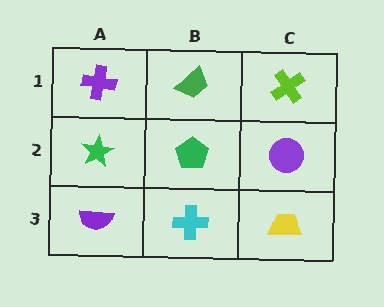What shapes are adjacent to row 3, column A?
A green star (row 2, column A), a cyan cross (row 3, column B).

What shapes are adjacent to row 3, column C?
A purple circle (row 2, column C), a cyan cross (row 3, column B).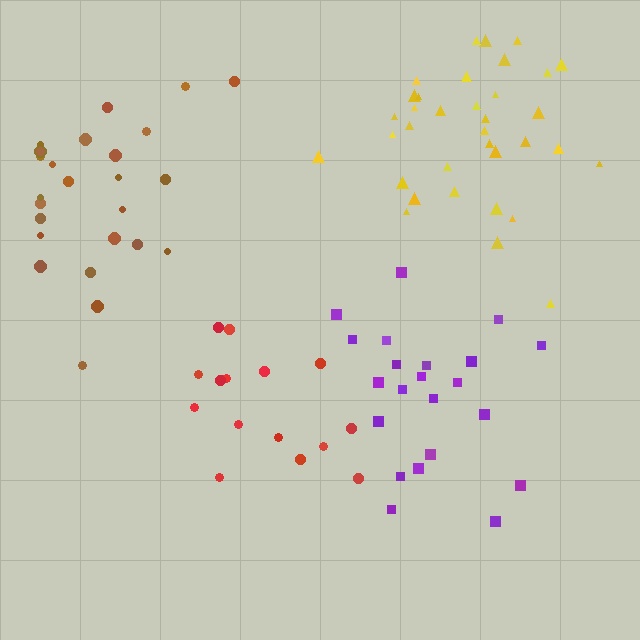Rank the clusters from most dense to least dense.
yellow, purple, brown, red.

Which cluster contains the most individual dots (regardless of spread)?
Yellow (35).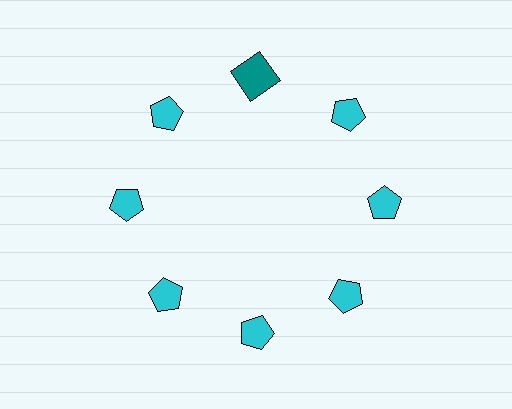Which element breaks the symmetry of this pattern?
The teal square at roughly the 12 o'clock position breaks the symmetry. All other shapes are cyan pentagons.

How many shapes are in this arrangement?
There are 8 shapes arranged in a ring pattern.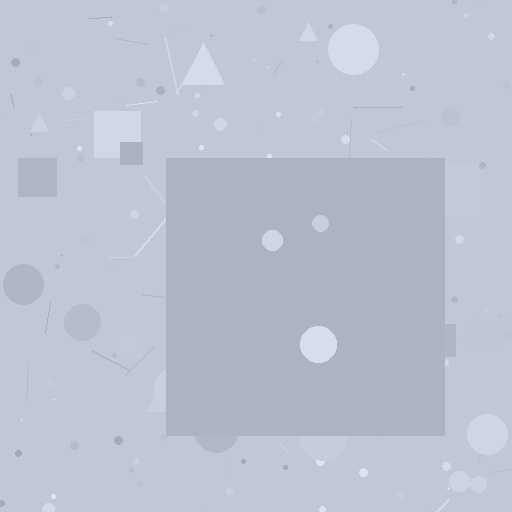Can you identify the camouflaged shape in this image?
The camouflaged shape is a square.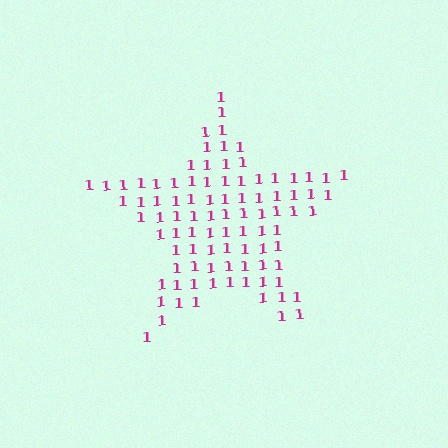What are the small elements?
The small elements are digit 1's.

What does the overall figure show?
The overall figure shows a star.